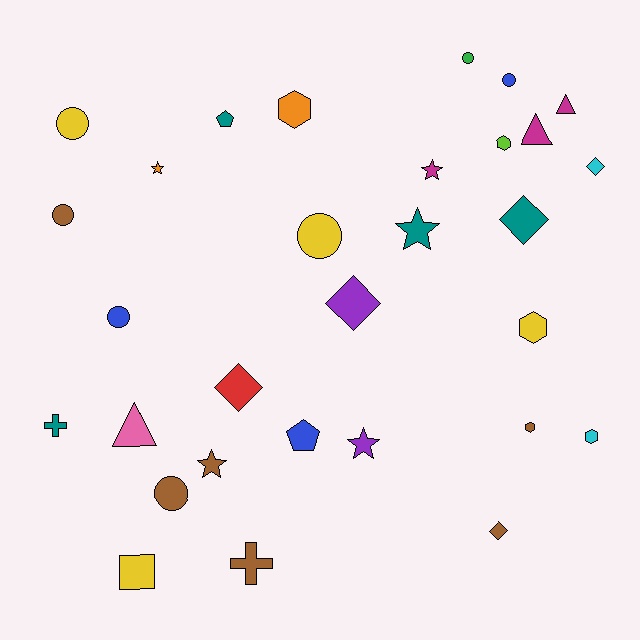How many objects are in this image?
There are 30 objects.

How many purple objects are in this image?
There are 2 purple objects.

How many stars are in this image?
There are 5 stars.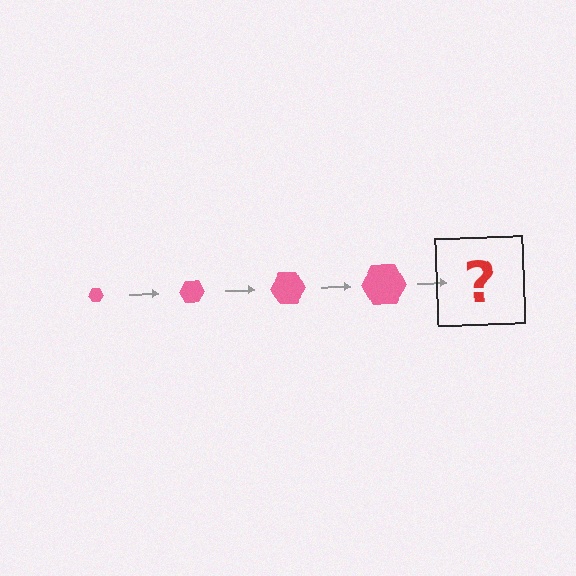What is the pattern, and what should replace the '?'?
The pattern is that the hexagon gets progressively larger each step. The '?' should be a pink hexagon, larger than the previous one.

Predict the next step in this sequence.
The next step is a pink hexagon, larger than the previous one.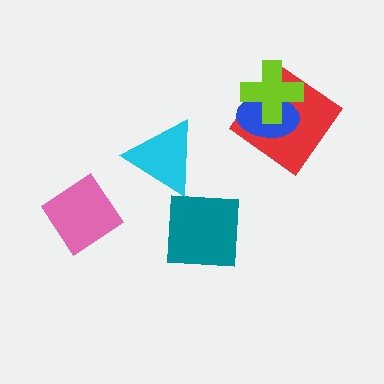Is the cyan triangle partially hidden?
No, no other shape covers it.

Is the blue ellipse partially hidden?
Yes, it is partially covered by another shape.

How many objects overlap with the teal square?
0 objects overlap with the teal square.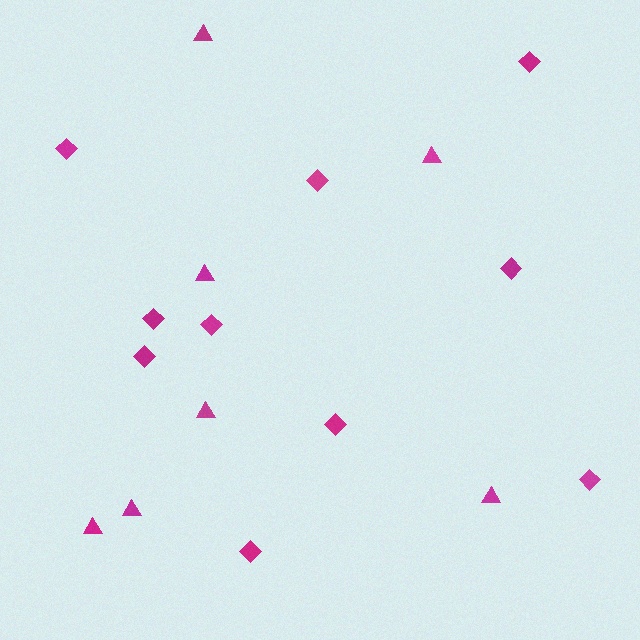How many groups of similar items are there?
There are 2 groups: one group of triangles (7) and one group of diamonds (10).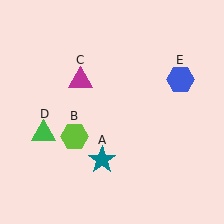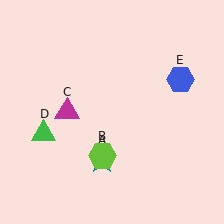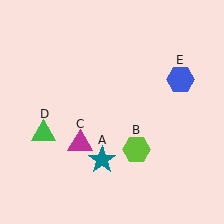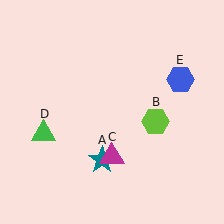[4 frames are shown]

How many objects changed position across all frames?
2 objects changed position: lime hexagon (object B), magenta triangle (object C).